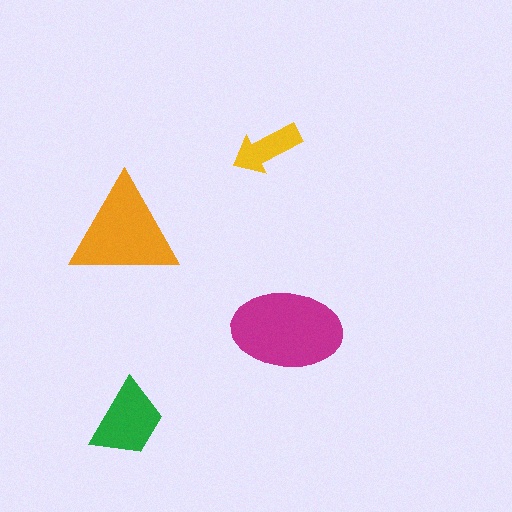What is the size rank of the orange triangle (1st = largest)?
2nd.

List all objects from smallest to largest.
The yellow arrow, the green trapezoid, the orange triangle, the magenta ellipse.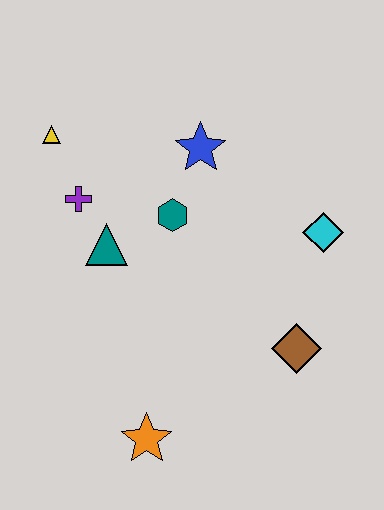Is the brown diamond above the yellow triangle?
No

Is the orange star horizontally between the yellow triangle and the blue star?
Yes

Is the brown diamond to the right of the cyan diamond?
No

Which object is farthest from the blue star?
The orange star is farthest from the blue star.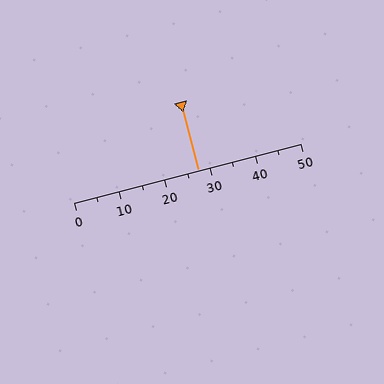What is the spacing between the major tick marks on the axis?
The major ticks are spaced 10 apart.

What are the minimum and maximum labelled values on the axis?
The axis runs from 0 to 50.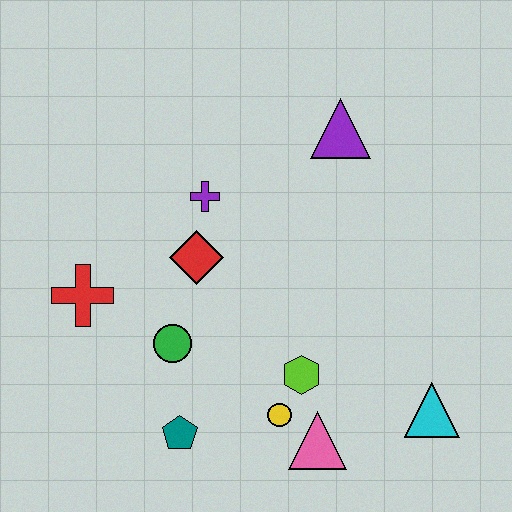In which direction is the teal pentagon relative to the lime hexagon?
The teal pentagon is to the left of the lime hexagon.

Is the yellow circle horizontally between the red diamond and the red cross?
No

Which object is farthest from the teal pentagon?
The purple triangle is farthest from the teal pentagon.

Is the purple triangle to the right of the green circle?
Yes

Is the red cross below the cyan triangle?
No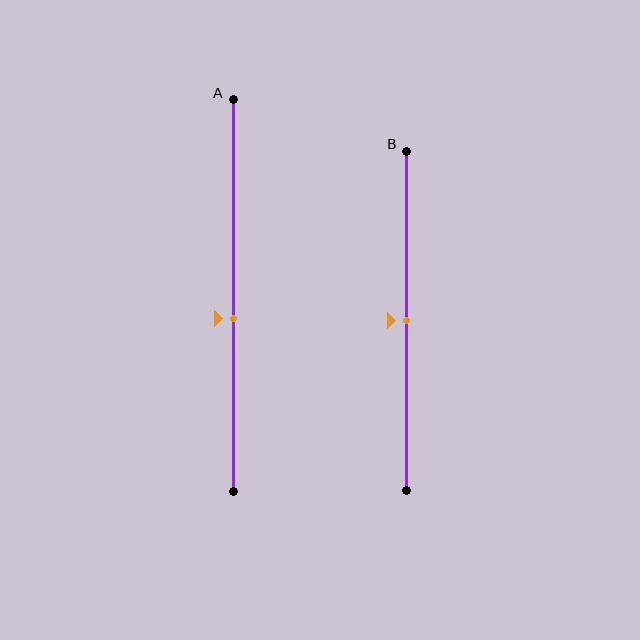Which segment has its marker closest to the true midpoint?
Segment B has its marker closest to the true midpoint.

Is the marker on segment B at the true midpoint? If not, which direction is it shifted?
Yes, the marker on segment B is at the true midpoint.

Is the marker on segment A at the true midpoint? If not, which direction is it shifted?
No, the marker on segment A is shifted downward by about 6% of the segment length.